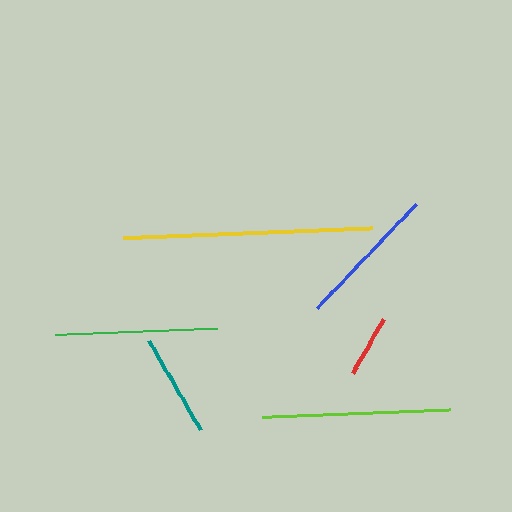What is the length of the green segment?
The green segment is approximately 162 pixels long.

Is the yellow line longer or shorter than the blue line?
The yellow line is longer than the blue line.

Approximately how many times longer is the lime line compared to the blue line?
The lime line is approximately 1.3 times the length of the blue line.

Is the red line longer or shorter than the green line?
The green line is longer than the red line.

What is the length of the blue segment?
The blue segment is approximately 144 pixels long.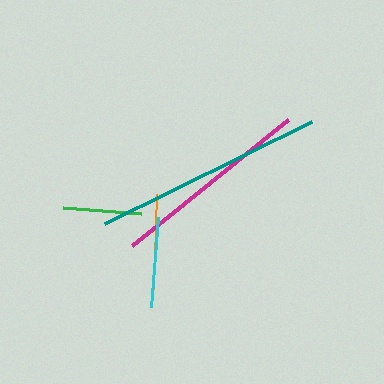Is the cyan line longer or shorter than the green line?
The cyan line is longer than the green line.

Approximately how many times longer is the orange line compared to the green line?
The orange line is approximately 1.2 times the length of the green line.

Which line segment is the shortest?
The green line is the shortest at approximately 78 pixels.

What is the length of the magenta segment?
The magenta segment is approximately 201 pixels long.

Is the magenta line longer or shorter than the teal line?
The teal line is longer than the magenta line.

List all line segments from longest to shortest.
From longest to shortest: teal, magenta, orange, cyan, green.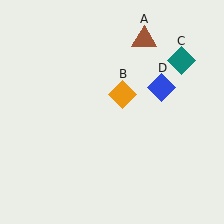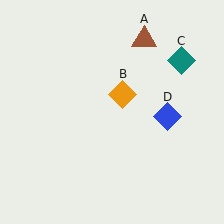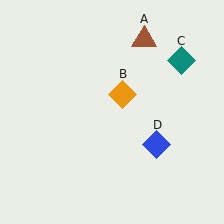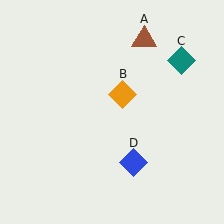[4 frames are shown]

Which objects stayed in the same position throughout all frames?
Brown triangle (object A) and orange diamond (object B) and teal diamond (object C) remained stationary.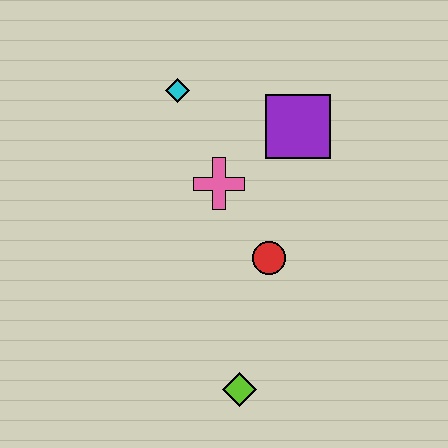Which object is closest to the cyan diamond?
The pink cross is closest to the cyan diamond.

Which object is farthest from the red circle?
The cyan diamond is farthest from the red circle.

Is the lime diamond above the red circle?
No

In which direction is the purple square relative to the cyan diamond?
The purple square is to the right of the cyan diamond.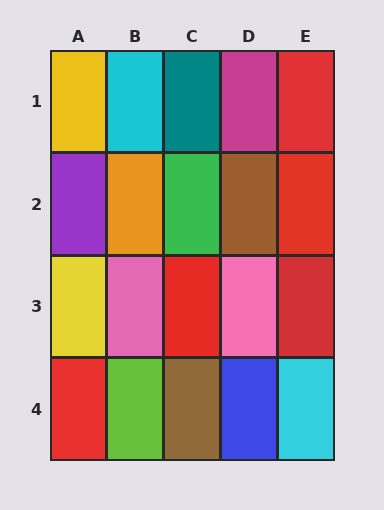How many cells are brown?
2 cells are brown.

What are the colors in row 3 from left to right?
Yellow, pink, red, pink, red.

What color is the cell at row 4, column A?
Red.